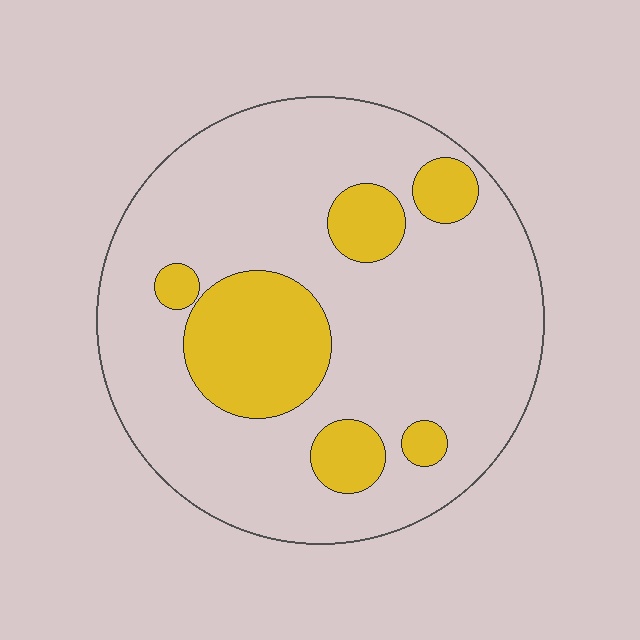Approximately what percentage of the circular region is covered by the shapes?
Approximately 20%.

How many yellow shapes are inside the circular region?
6.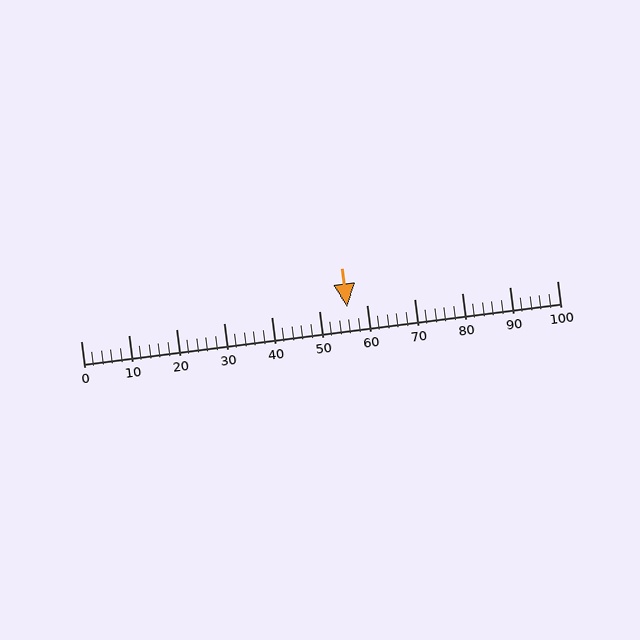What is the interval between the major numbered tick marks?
The major tick marks are spaced 10 units apart.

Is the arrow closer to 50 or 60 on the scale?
The arrow is closer to 60.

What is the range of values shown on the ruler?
The ruler shows values from 0 to 100.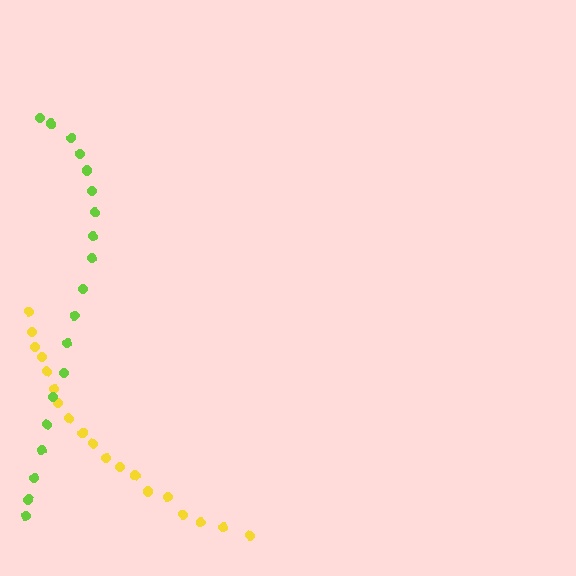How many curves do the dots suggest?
There are 2 distinct paths.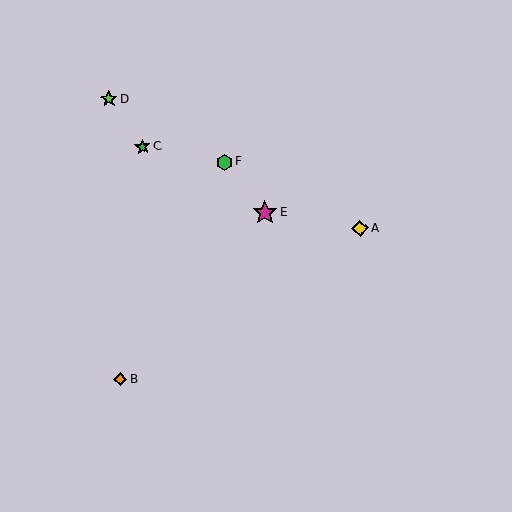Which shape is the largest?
The magenta star (labeled E) is the largest.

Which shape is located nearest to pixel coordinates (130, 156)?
The green star (labeled C) at (143, 147) is nearest to that location.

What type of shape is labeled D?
Shape D is a lime star.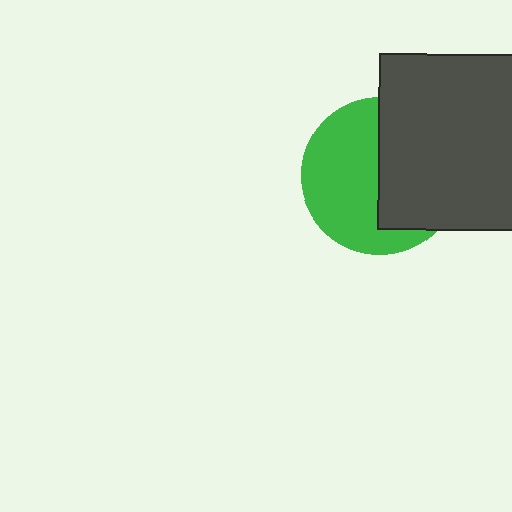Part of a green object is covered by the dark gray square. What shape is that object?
It is a circle.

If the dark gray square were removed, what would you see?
You would see the complete green circle.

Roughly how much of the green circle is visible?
About half of it is visible (roughly 54%).